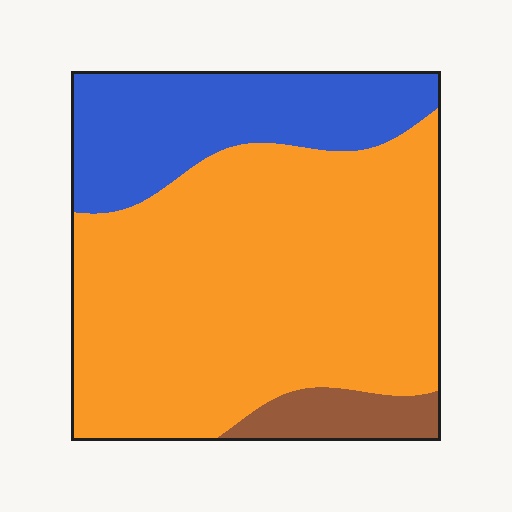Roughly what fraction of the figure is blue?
Blue takes up about one quarter (1/4) of the figure.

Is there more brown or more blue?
Blue.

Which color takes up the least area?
Brown, at roughly 5%.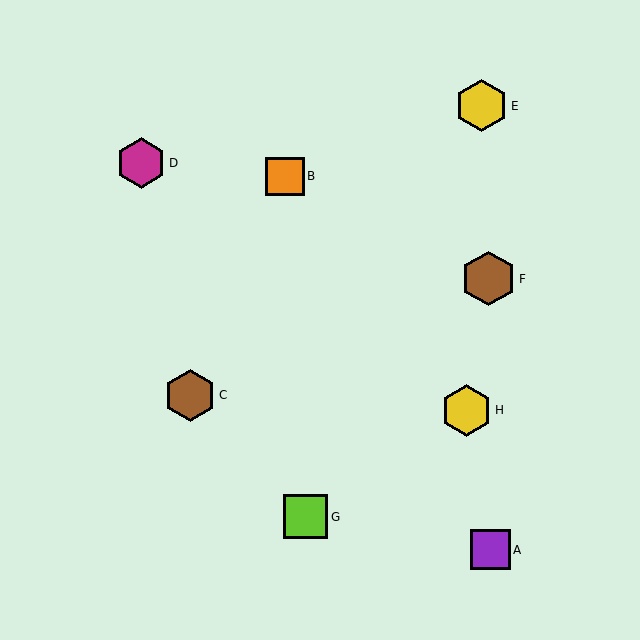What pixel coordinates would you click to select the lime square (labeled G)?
Click at (306, 517) to select the lime square G.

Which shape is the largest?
The brown hexagon (labeled F) is the largest.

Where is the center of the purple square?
The center of the purple square is at (490, 550).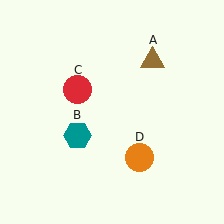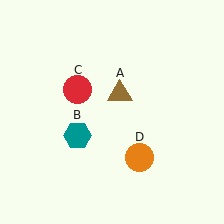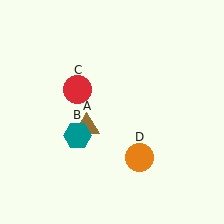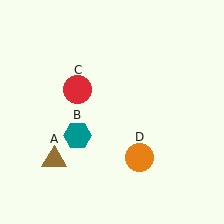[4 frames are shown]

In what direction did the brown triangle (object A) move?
The brown triangle (object A) moved down and to the left.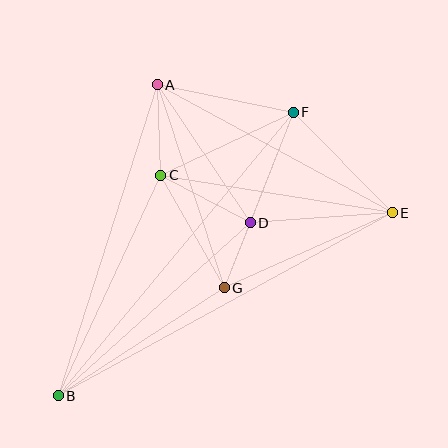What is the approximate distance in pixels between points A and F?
The distance between A and F is approximately 139 pixels.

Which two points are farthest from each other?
Points B and E are farthest from each other.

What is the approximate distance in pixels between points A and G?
The distance between A and G is approximately 214 pixels.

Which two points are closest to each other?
Points D and G are closest to each other.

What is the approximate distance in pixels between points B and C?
The distance between B and C is approximately 243 pixels.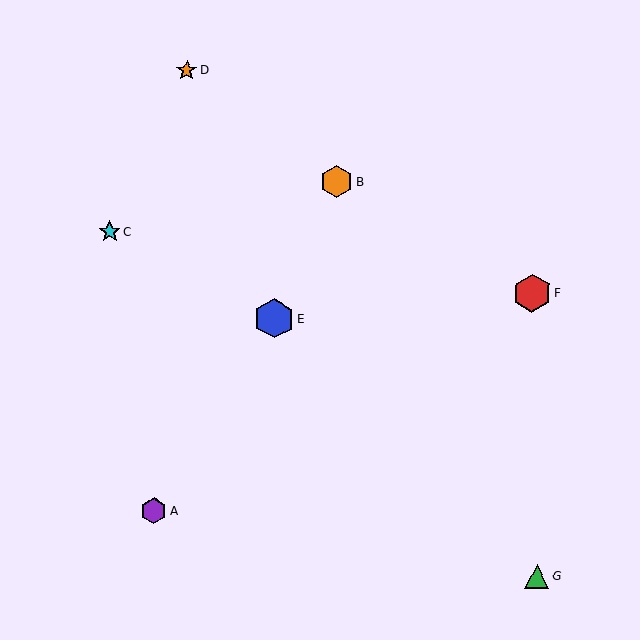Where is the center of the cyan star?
The center of the cyan star is at (110, 232).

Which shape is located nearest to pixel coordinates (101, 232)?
The cyan star (labeled C) at (110, 232) is nearest to that location.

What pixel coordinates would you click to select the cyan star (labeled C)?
Click at (110, 232) to select the cyan star C.